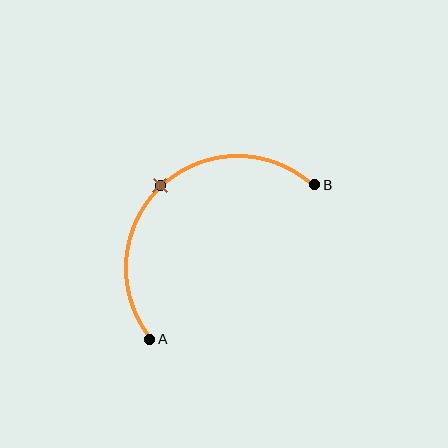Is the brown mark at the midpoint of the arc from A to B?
Yes. The brown mark lies on the arc at equal arc-length from both A and B — it is the arc midpoint.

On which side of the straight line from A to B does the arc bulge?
The arc bulges above and to the left of the straight line connecting A and B.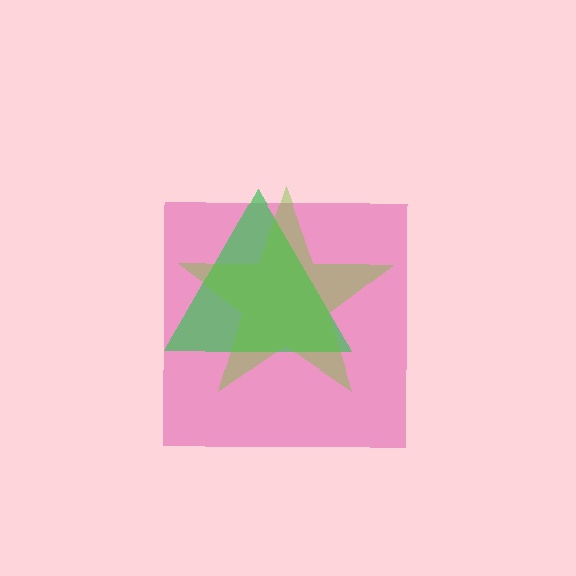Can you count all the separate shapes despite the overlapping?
Yes, there are 3 separate shapes.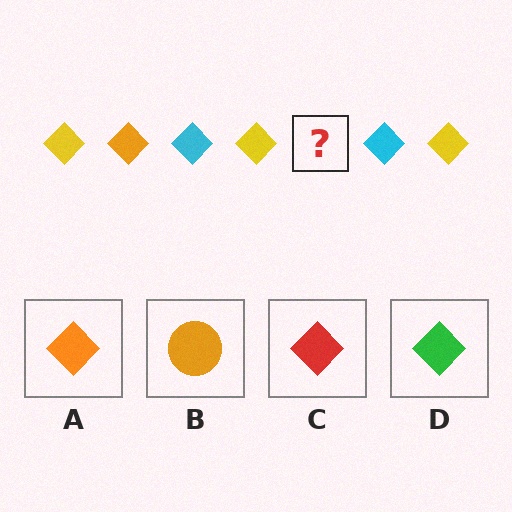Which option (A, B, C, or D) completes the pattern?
A.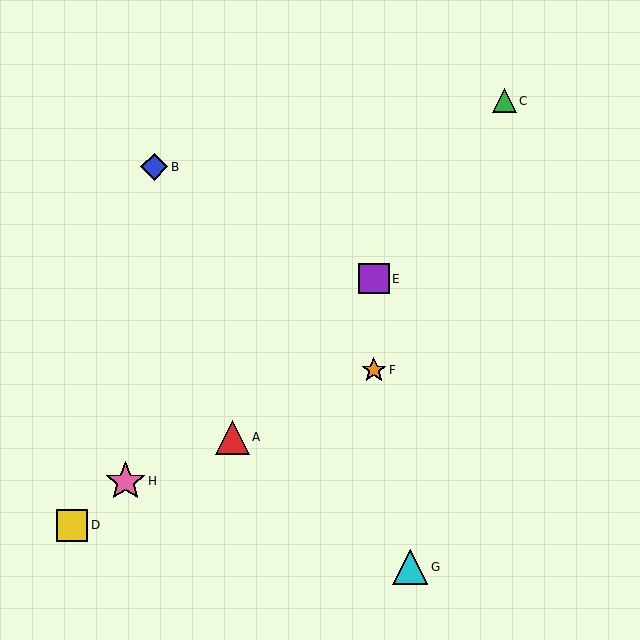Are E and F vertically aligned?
Yes, both are at x≈374.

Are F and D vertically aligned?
No, F is at x≈374 and D is at x≈72.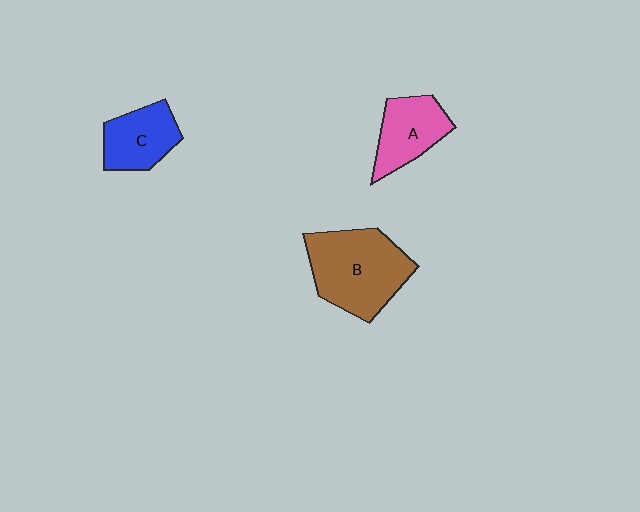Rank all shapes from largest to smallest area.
From largest to smallest: B (brown), A (pink), C (blue).